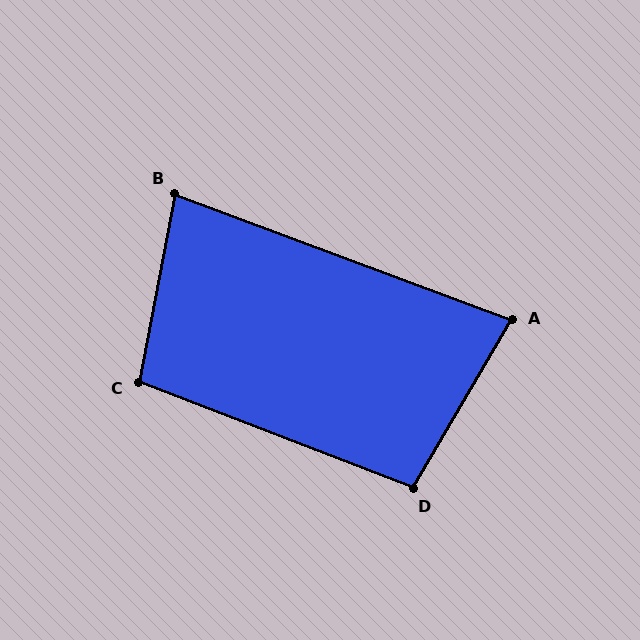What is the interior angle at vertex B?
Approximately 81 degrees (acute).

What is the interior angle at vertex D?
Approximately 99 degrees (obtuse).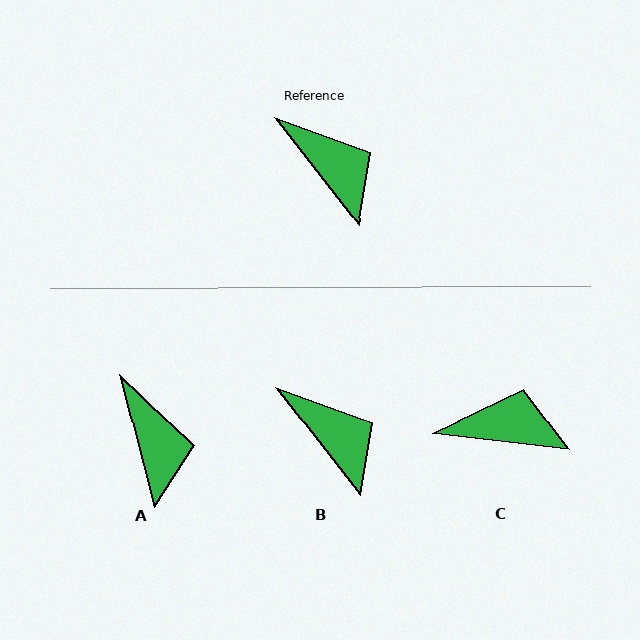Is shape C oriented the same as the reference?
No, it is off by about 46 degrees.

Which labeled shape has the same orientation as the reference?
B.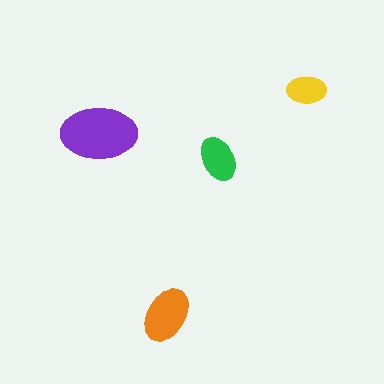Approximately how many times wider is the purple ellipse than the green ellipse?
About 1.5 times wider.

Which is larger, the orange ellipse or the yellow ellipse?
The orange one.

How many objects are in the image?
There are 4 objects in the image.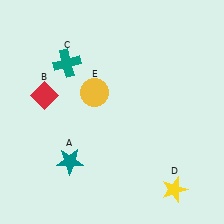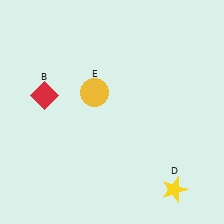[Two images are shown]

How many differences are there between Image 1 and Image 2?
There are 2 differences between the two images.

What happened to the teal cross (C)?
The teal cross (C) was removed in Image 2. It was in the top-left area of Image 1.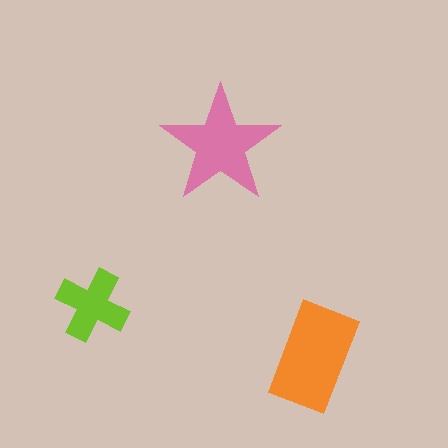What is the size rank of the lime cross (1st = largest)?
3rd.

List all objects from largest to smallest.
The orange rectangle, the pink star, the lime cross.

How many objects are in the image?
There are 3 objects in the image.